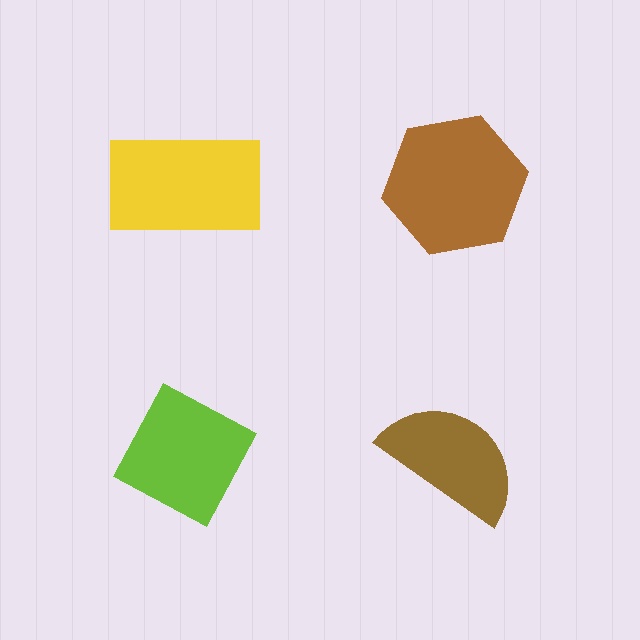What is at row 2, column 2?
A brown semicircle.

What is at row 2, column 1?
A lime diamond.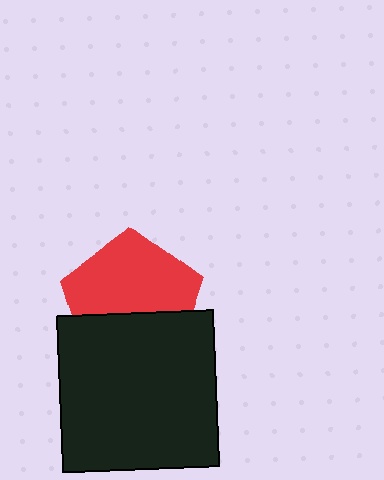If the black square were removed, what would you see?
You would see the complete red pentagon.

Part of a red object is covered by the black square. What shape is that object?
It is a pentagon.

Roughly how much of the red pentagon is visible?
About half of it is visible (roughly 60%).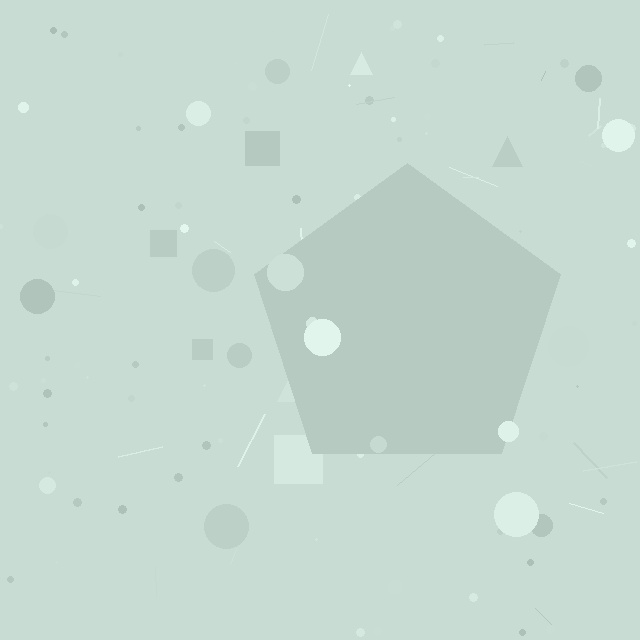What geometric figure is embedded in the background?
A pentagon is embedded in the background.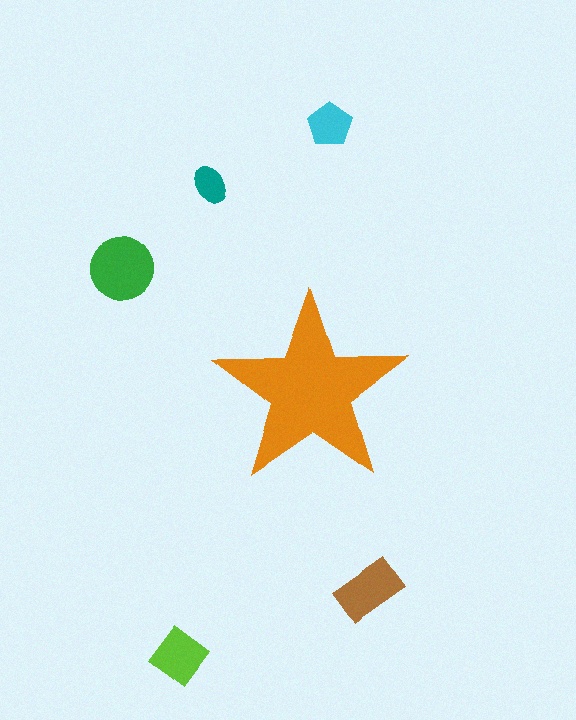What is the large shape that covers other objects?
An orange star.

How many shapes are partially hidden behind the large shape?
0 shapes are partially hidden.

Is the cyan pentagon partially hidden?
No, the cyan pentagon is fully visible.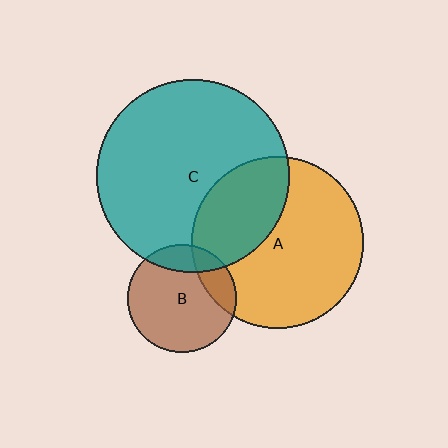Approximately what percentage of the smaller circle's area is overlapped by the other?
Approximately 15%.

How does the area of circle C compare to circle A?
Approximately 1.3 times.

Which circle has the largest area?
Circle C (teal).